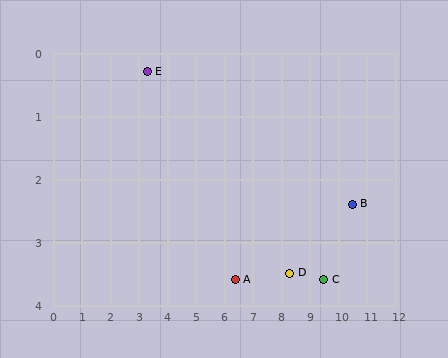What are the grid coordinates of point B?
Point B is at approximately (10.5, 2.4).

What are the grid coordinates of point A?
Point A is at approximately (6.4, 3.6).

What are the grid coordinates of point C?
Point C is at approximately (9.5, 3.6).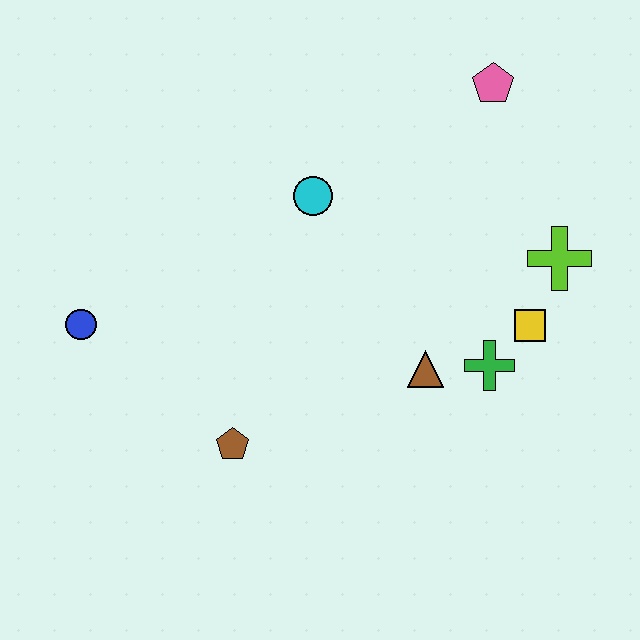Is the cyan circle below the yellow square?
No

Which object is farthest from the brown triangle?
The blue circle is farthest from the brown triangle.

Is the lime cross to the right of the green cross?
Yes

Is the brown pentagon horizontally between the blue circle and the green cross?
Yes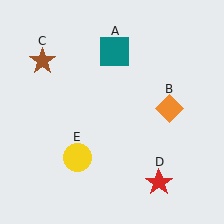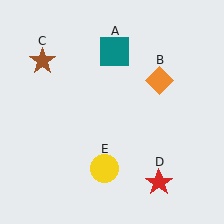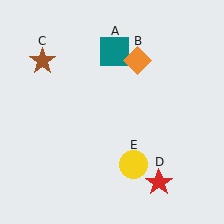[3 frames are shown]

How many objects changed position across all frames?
2 objects changed position: orange diamond (object B), yellow circle (object E).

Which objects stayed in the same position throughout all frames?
Teal square (object A) and brown star (object C) and red star (object D) remained stationary.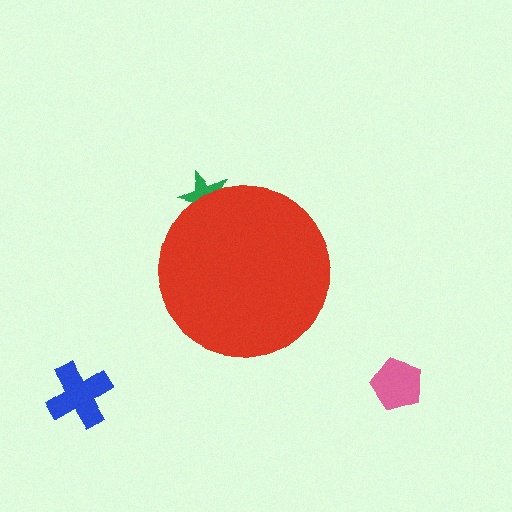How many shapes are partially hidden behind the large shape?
1 shape is partially hidden.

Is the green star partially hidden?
Yes, the green star is partially hidden behind the red circle.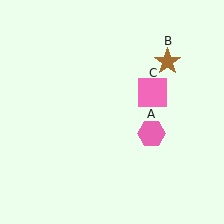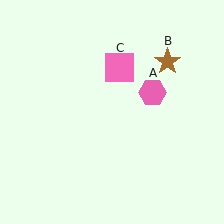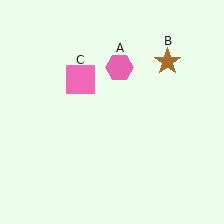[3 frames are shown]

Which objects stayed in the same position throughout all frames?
Brown star (object B) remained stationary.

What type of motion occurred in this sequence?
The pink hexagon (object A), pink square (object C) rotated counterclockwise around the center of the scene.